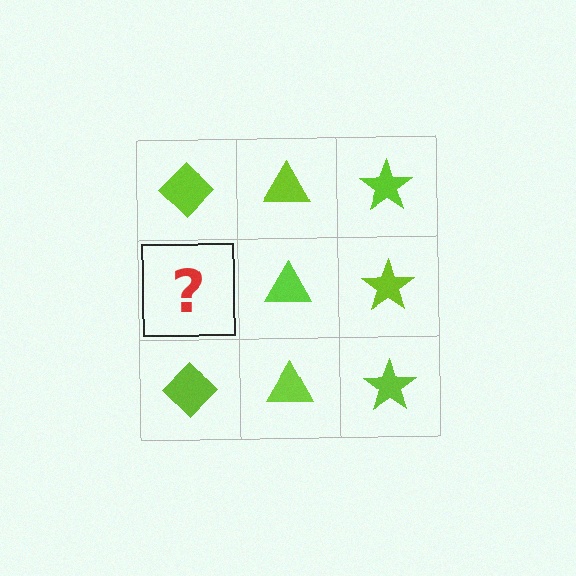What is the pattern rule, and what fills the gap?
The rule is that each column has a consistent shape. The gap should be filled with a lime diamond.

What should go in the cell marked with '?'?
The missing cell should contain a lime diamond.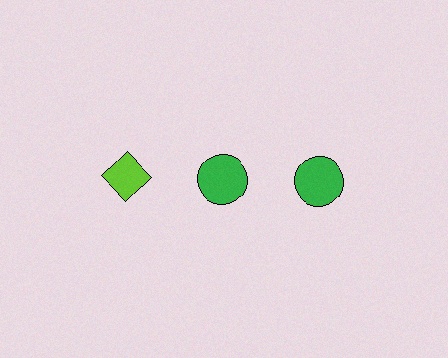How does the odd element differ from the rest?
It differs in both color (lime instead of green) and shape (diamond instead of circle).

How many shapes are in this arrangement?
There are 3 shapes arranged in a grid pattern.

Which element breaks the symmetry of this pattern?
The lime diamond in the top row, leftmost column breaks the symmetry. All other shapes are green circles.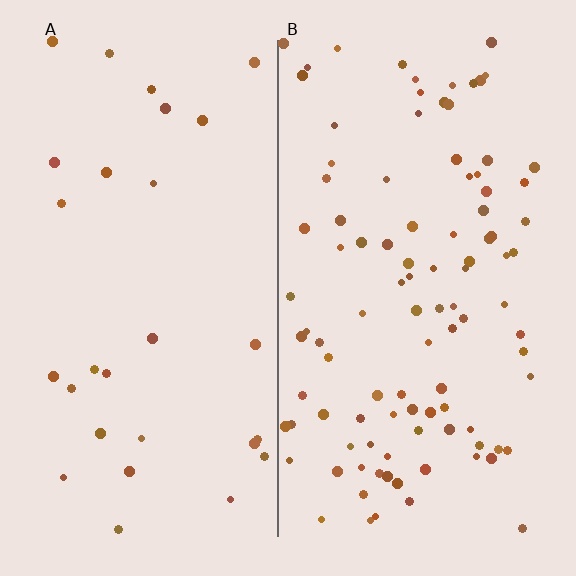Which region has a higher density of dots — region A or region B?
B (the right).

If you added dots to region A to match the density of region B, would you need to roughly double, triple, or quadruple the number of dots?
Approximately quadruple.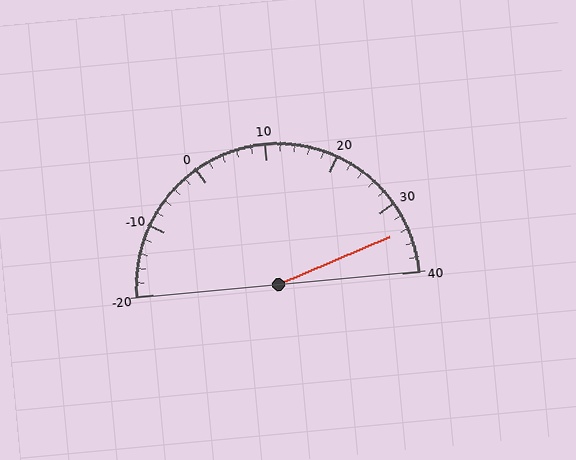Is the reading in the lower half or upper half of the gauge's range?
The reading is in the upper half of the range (-20 to 40).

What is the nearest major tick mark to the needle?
The nearest major tick mark is 30.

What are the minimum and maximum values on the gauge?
The gauge ranges from -20 to 40.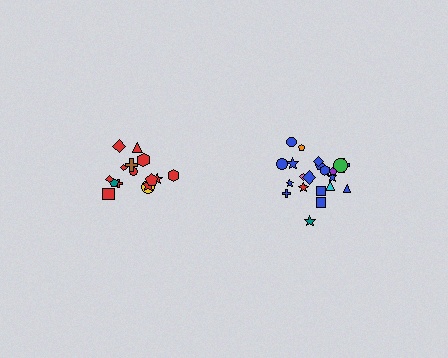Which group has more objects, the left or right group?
The right group.